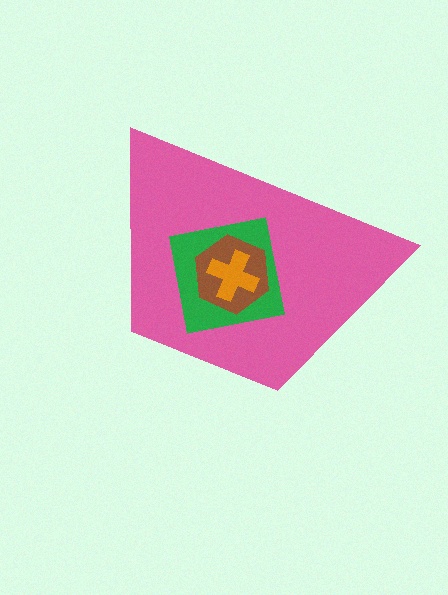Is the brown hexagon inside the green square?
Yes.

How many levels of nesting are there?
4.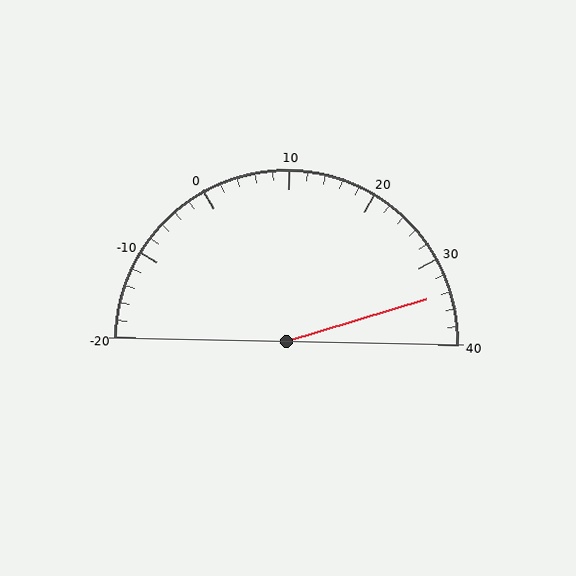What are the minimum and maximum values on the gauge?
The gauge ranges from -20 to 40.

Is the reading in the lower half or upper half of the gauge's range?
The reading is in the upper half of the range (-20 to 40).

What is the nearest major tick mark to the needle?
The nearest major tick mark is 30.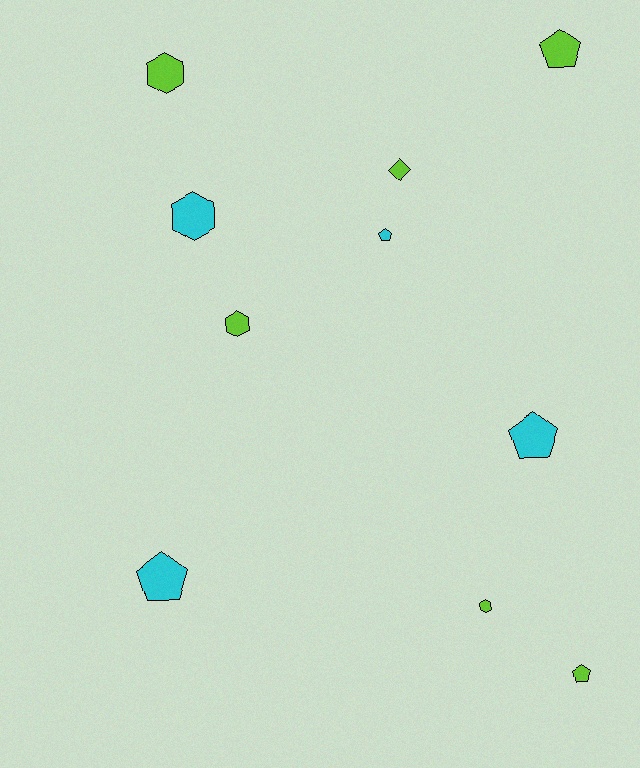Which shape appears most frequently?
Pentagon, with 5 objects.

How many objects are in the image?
There are 10 objects.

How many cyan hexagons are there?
There is 1 cyan hexagon.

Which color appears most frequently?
Lime, with 6 objects.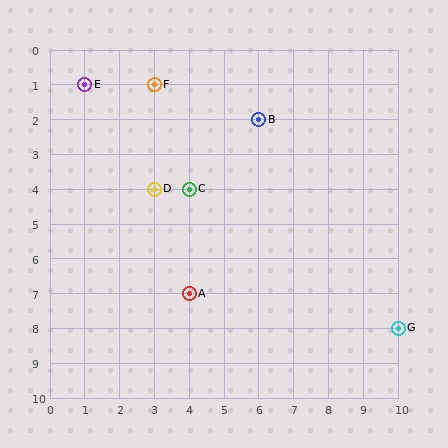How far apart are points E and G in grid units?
Points E and G are 9 columns and 7 rows apart (about 11.4 grid units diagonally).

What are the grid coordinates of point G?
Point G is at grid coordinates (10, 8).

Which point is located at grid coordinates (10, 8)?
Point G is at (10, 8).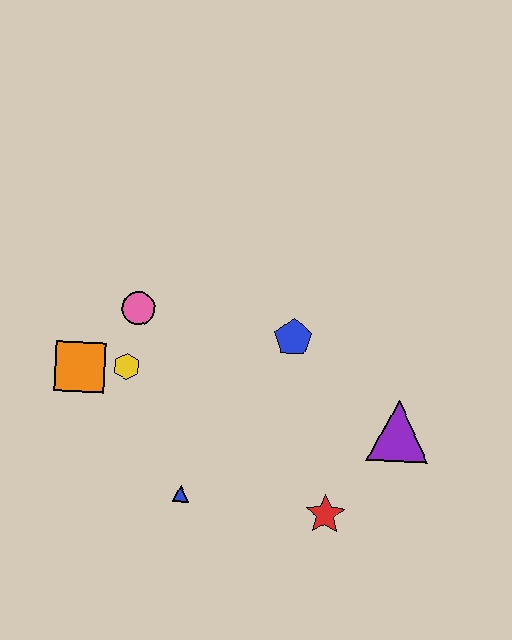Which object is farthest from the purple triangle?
The orange square is farthest from the purple triangle.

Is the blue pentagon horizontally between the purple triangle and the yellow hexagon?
Yes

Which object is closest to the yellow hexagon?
The orange square is closest to the yellow hexagon.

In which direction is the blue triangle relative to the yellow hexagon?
The blue triangle is below the yellow hexagon.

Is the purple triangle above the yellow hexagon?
No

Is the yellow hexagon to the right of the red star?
No